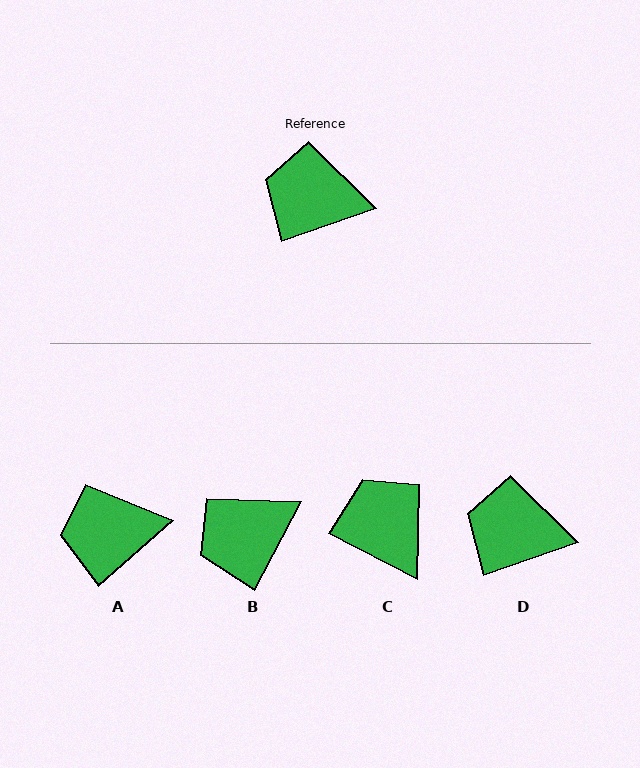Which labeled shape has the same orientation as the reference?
D.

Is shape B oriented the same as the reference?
No, it is off by about 43 degrees.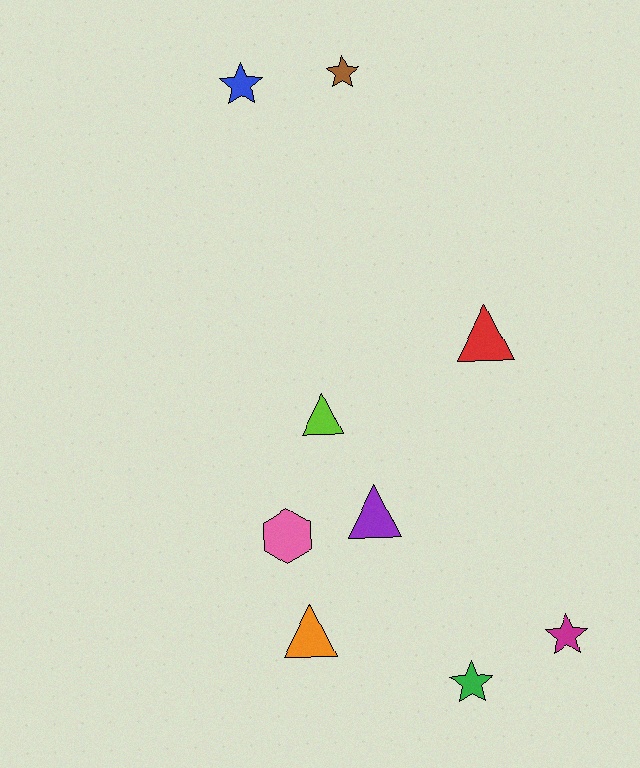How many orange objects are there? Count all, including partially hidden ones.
There is 1 orange object.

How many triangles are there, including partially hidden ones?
There are 4 triangles.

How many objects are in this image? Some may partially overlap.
There are 9 objects.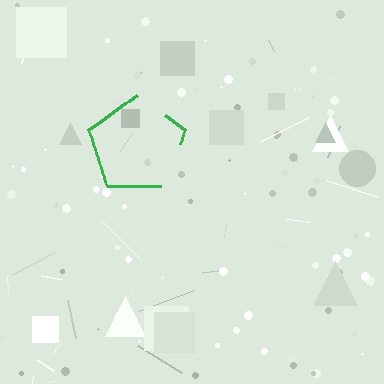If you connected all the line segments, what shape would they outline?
They would outline a pentagon.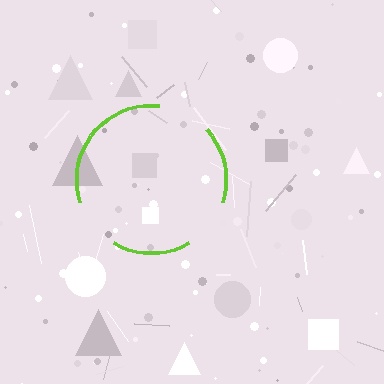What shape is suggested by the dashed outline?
The dashed outline suggests a circle.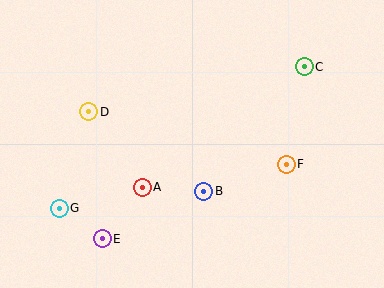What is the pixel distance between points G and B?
The distance between G and B is 145 pixels.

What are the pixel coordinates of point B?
Point B is at (204, 191).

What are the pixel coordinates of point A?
Point A is at (142, 187).